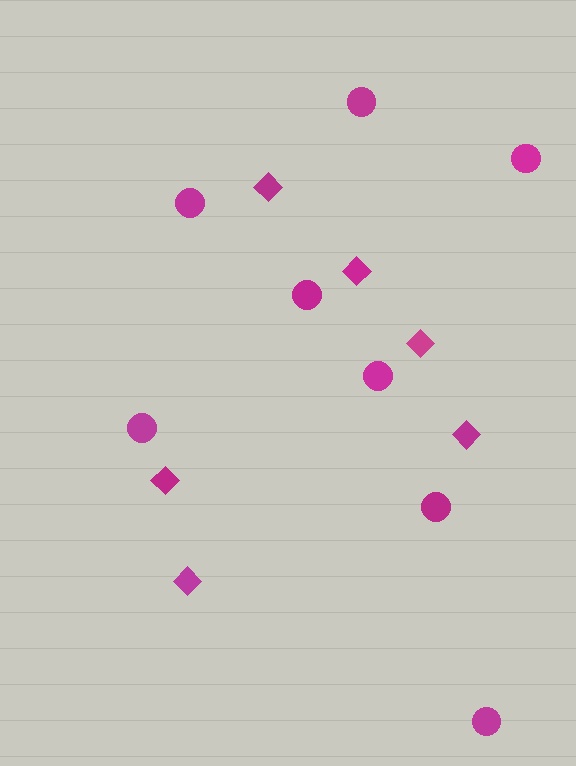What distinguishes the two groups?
There are 2 groups: one group of circles (8) and one group of diamonds (6).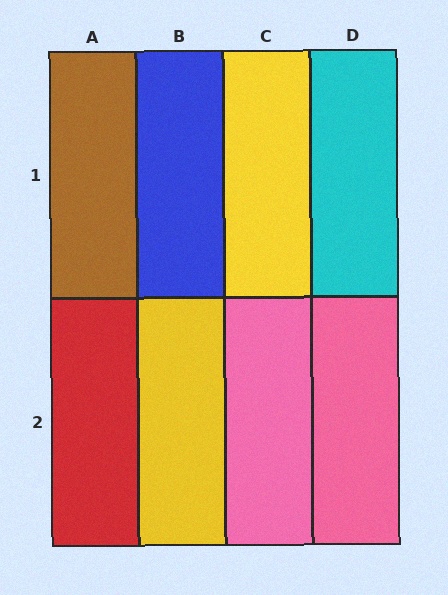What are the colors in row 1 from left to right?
Brown, blue, yellow, cyan.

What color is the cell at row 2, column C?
Pink.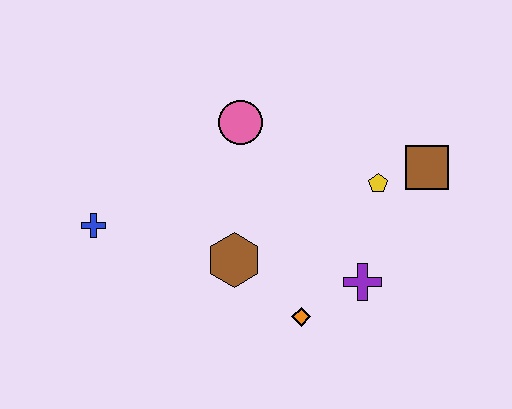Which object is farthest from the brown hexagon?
The brown square is farthest from the brown hexagon.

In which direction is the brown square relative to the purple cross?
The brown square is above the purple cross.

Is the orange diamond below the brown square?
Yes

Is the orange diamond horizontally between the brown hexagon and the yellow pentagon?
Yes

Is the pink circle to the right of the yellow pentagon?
No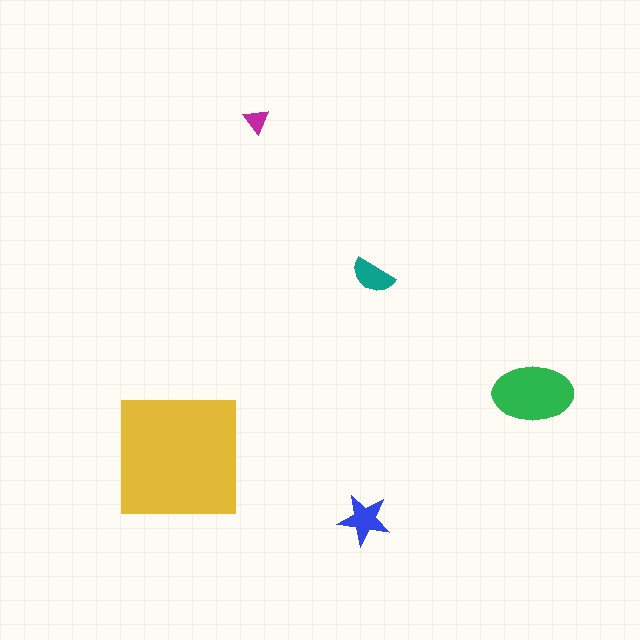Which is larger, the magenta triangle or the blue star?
The blue star.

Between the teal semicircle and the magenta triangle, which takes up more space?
The teal semicircle.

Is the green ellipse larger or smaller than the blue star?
Larger.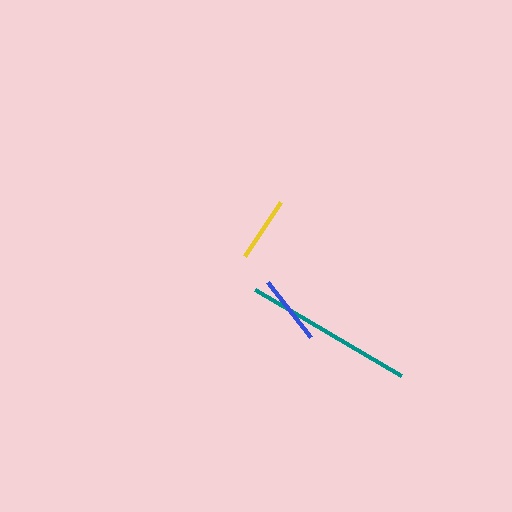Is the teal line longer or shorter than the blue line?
The teal line is longer than the blue line.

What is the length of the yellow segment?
The yellow segment is approximately 65 pixels long.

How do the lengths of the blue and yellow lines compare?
The blue and yellow lines are approximately the same length.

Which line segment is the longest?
The teal line is the longest at approximately 169 pixels.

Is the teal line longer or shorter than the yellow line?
The teal line is longer than the yellow line.